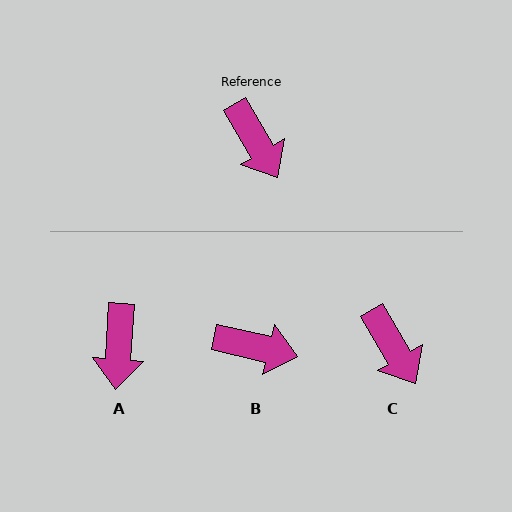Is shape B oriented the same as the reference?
No, it is off by about 47 degrees.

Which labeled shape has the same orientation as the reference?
C.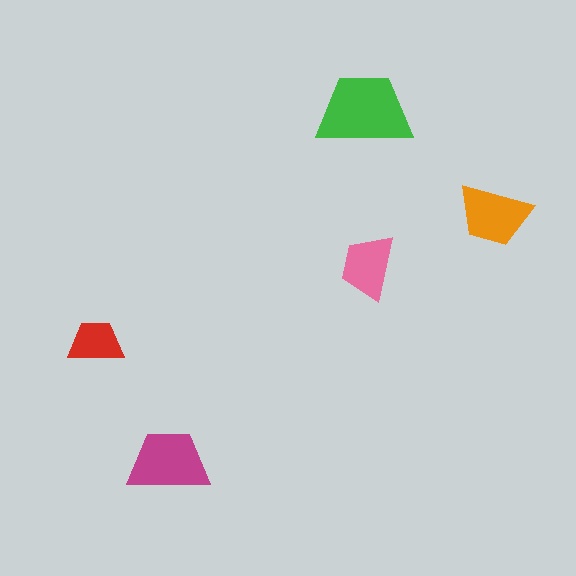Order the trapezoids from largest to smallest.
the green one, the magenta one, the orange one, the pink one, the red one.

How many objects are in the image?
There are 5 objects in the image.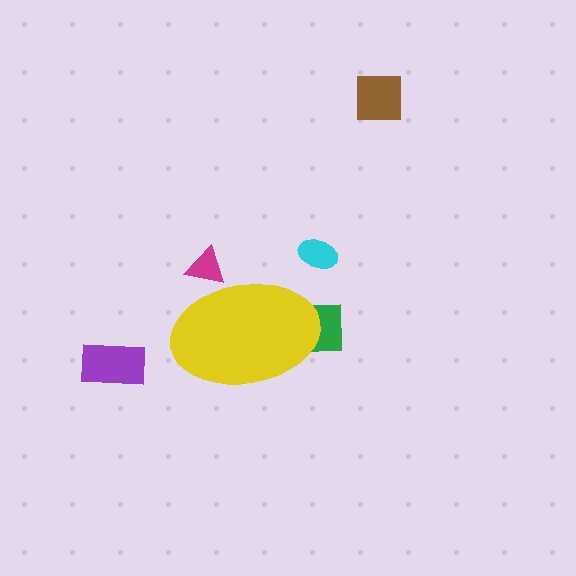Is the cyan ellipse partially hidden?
No, the cyan ellipse is fully visible.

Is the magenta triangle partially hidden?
Yes, the magenta triangle is partially hidden behind the yellow ellipse.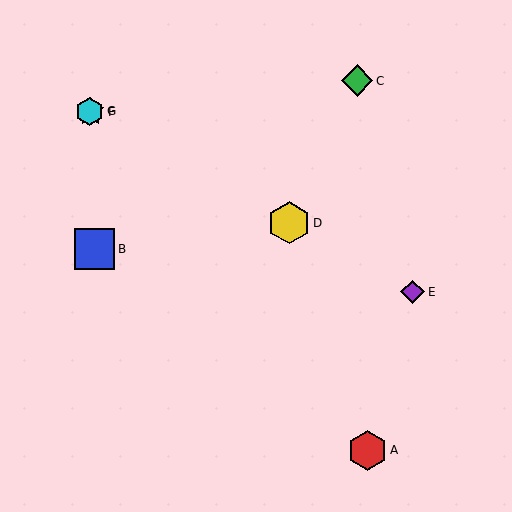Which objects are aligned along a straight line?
Objects D, E, F, G are aligned along a straight line.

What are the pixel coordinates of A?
Object A is at (367, 450).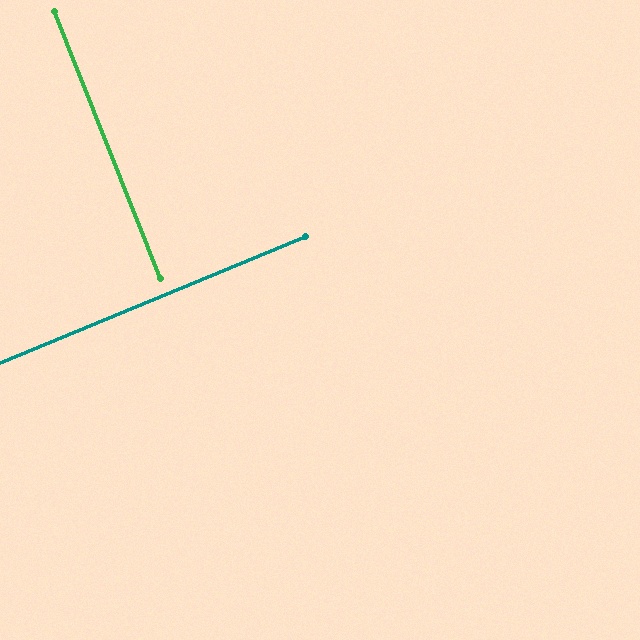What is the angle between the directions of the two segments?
Approximately 89 degrees.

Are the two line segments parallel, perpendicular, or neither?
Perpendicular — they meet at approximately 89°.